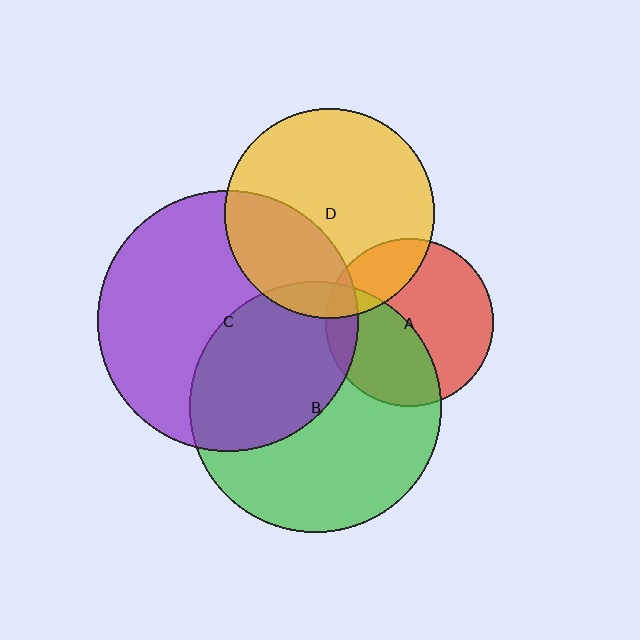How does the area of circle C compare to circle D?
Approximately 1.5 times.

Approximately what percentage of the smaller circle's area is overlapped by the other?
Approximately 30%.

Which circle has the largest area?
Circle C (purple).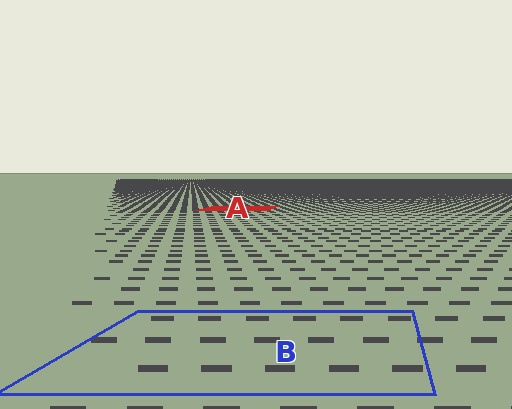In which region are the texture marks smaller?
The texture marks are smaller in region A, because it is farther away.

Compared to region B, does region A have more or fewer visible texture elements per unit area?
Region A has more texture elements per unit area — they are packed more densely because it is farther away.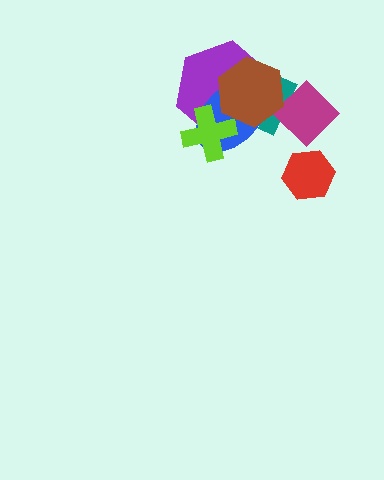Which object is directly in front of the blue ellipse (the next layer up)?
The lime cross is directly in front of the blue ellipse.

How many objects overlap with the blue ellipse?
4 objects overlap with the blue ellipse.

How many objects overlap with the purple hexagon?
4 objects overlap with the purple hexagon.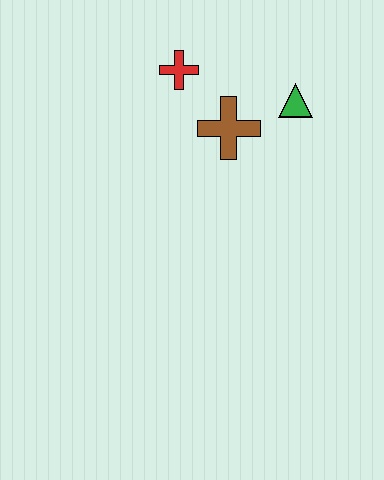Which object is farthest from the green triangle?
The red cross is farthest from the green triangle.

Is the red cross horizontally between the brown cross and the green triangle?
No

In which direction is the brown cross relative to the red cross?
The brown cross is below the red cross.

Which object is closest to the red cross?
The brown cross is closest to the red cross.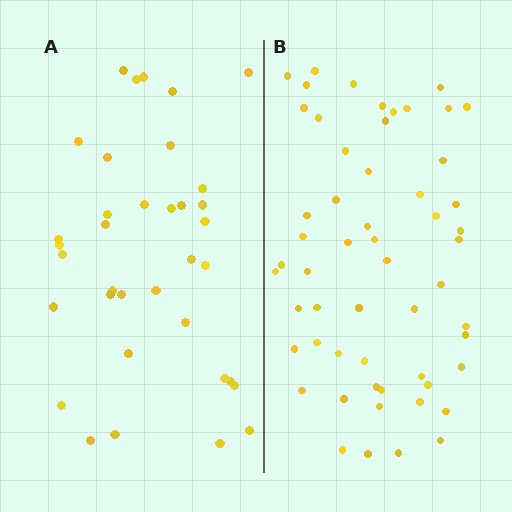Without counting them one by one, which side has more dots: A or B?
Region B (the right region) has more dots.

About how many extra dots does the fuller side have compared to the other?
Region B has approximately 20 more dots than region A.